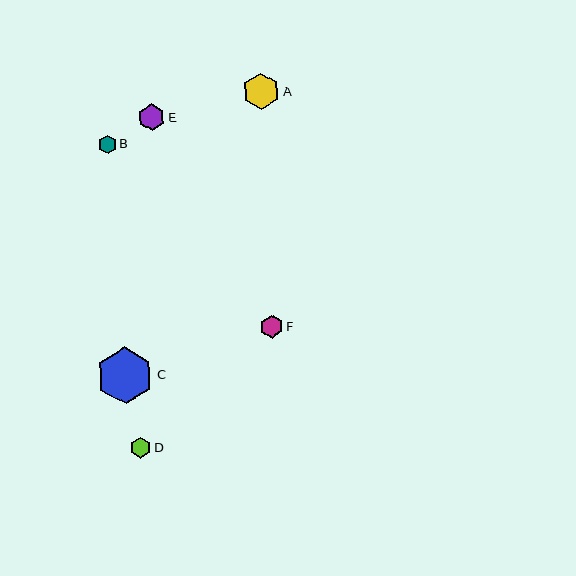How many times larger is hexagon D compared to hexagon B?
Hexagon D is approximately 1.1 times the size of hexagon B.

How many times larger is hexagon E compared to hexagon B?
Hexagon E is approximately 1.4 times the size of hexagon B.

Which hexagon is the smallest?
Hexagon B is the smallest with a size of approximately 19 pixels.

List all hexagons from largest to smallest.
From largest to smallest: C, A, E, F, D, B.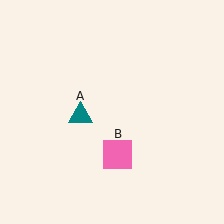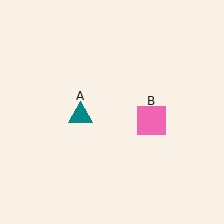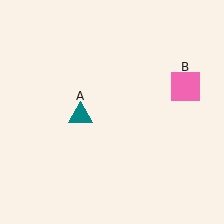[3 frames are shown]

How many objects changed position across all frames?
1 object changed position: pink square (object B).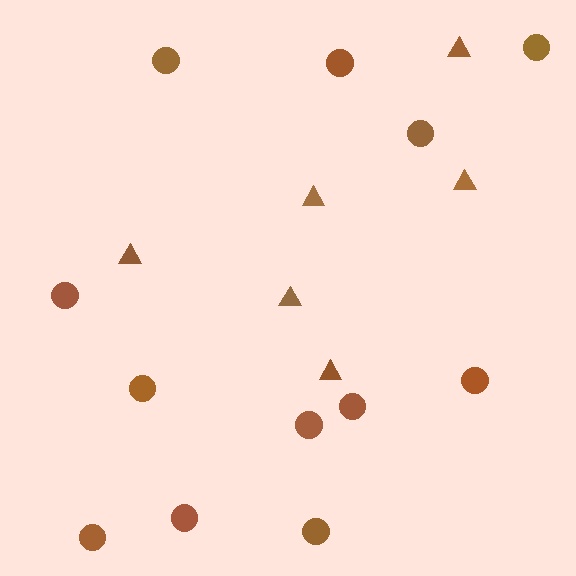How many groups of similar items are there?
There are 2 groups: one group of circles (12) and one group of triangles (6).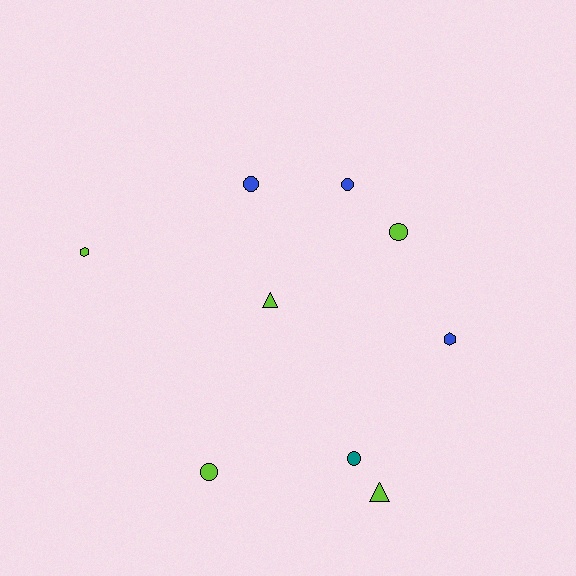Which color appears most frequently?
Lime, with 5 objects.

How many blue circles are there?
There are 2 blue circles.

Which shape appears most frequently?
Circle, with 5 objects.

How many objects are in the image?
There are 9 objects.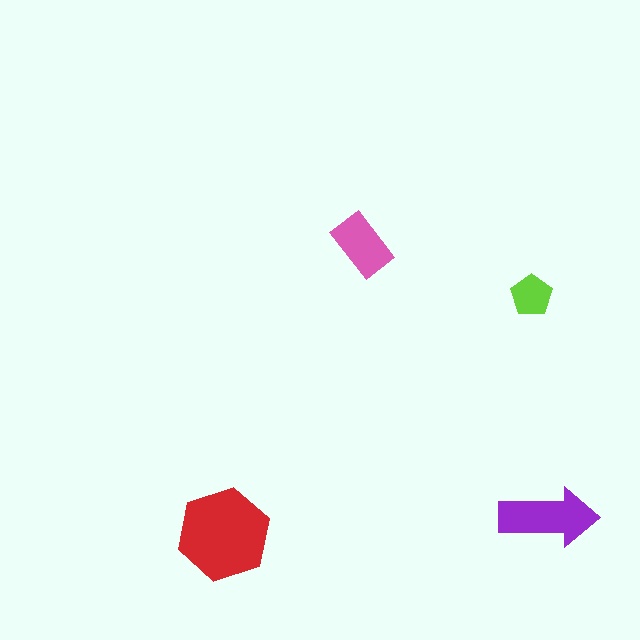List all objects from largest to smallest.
The red hexagon, the purple arrow, the pink rectangle, the lime pentagon.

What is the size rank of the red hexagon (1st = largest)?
1st.